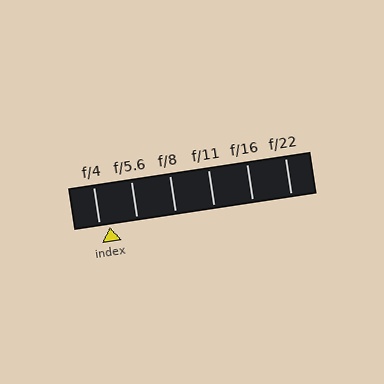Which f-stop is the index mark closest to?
The index mark is closest to f/4.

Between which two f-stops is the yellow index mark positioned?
The index mark is between f/4 and f/5.6.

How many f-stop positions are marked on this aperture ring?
There are 6 f-stop positions marked.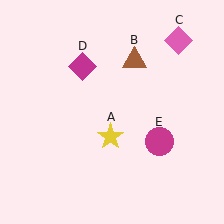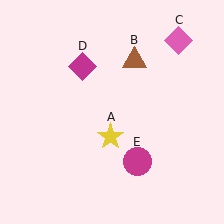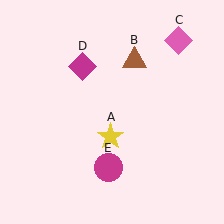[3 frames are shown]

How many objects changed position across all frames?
1 object changed position: magenta circle (object E).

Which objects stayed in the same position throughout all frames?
Yellow star (object A) and brown triangle (object B) and pink diamond (object C) and magenta diamond (object D) remained stationary.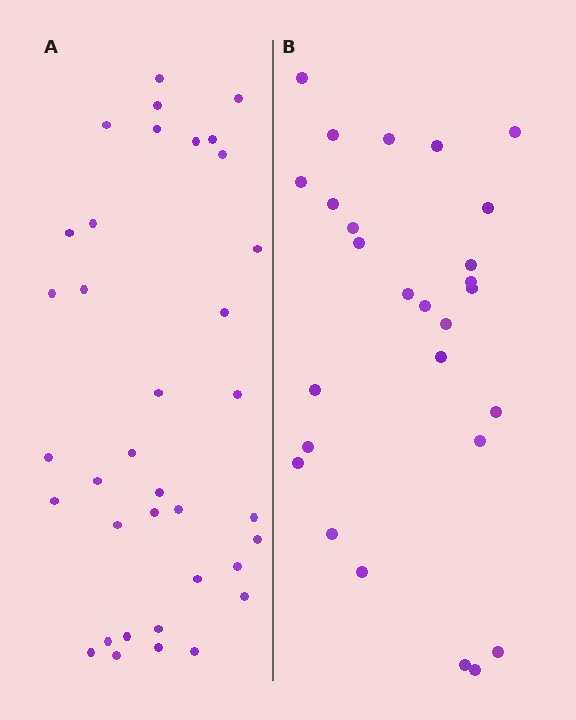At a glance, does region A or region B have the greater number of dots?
Region A (the left region) has more dots.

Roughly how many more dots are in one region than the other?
Region A has roughly 8 or so more dots than region B.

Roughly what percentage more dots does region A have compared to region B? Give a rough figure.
About 35% more.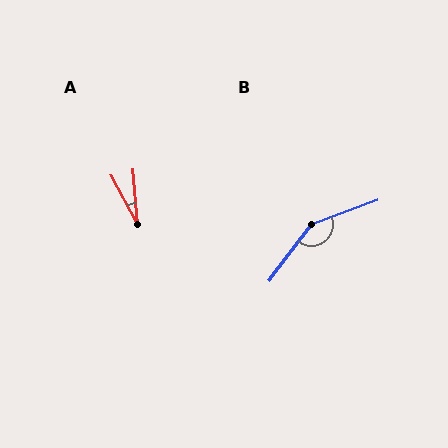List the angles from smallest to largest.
A (24°), B (147°).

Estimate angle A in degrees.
Approximately 24 degrees.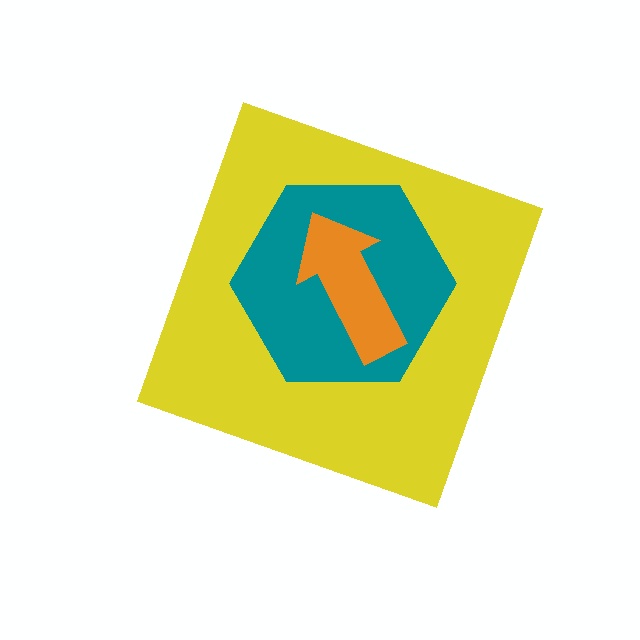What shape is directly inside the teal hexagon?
The orange arrow.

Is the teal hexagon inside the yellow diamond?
Yes.